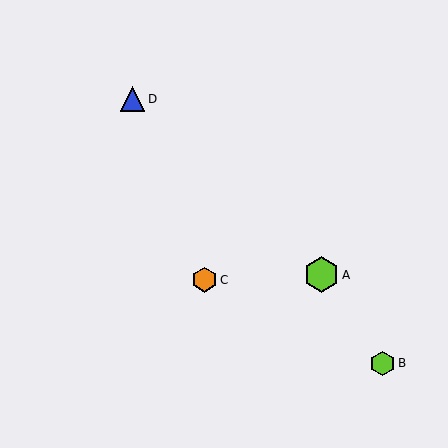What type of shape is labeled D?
Shape D is a blue triangle.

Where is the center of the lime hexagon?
The center of the lime hexagon is at (382, 363).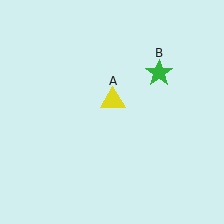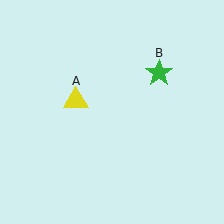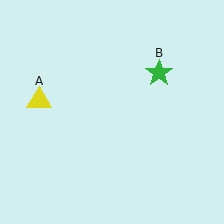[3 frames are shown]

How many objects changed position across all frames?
1 object changed position: yellow triangle (object A).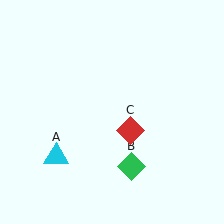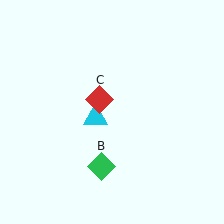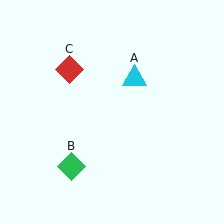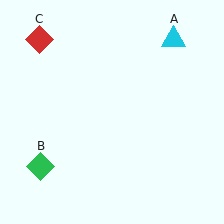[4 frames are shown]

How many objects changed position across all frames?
3 objects changed position: cyan triangle (object A), green diamond (object B), red diamond (object C).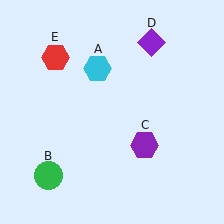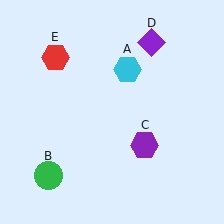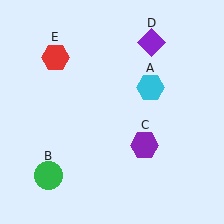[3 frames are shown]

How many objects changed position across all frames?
1 object changed position: cyan hexagon (object A).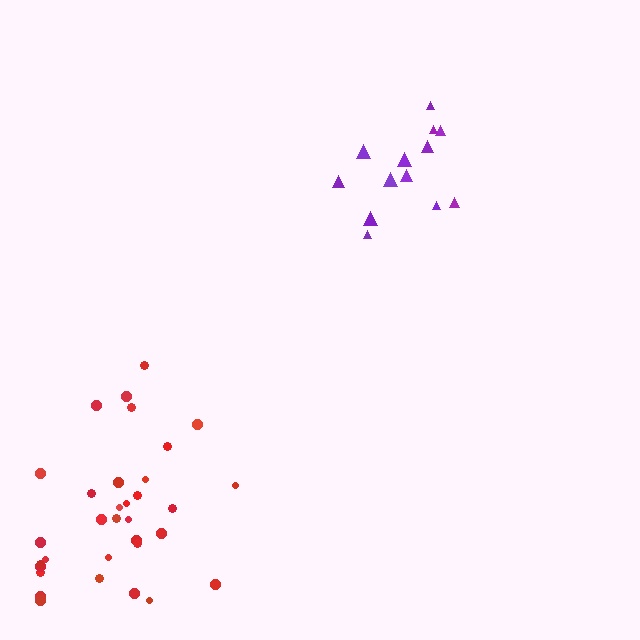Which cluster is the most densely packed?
Purple.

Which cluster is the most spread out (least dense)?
Red.